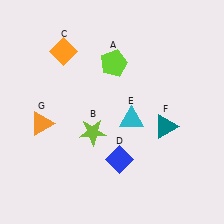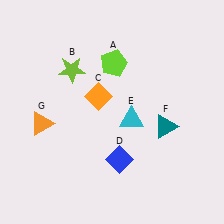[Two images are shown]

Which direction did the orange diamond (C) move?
The orange diamond (C) moved down.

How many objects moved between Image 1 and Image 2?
2 objects moved between the two images.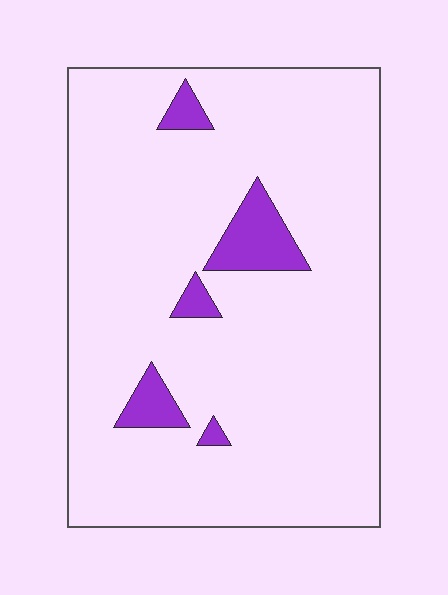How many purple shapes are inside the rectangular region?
5.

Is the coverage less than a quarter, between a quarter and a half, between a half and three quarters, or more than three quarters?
Less than a quarter.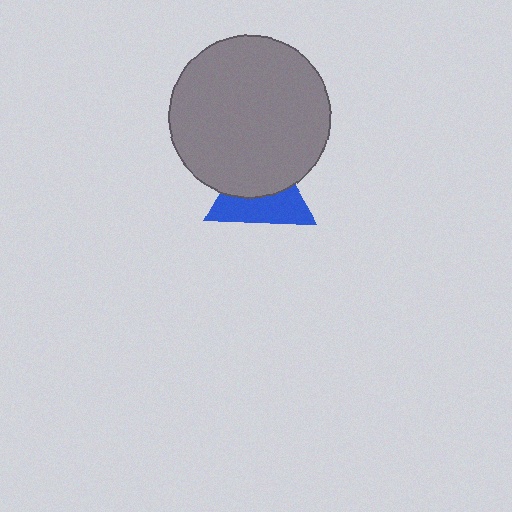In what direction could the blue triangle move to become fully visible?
The blue triangle could move down. That would shift it out from behind the gray circle entirely.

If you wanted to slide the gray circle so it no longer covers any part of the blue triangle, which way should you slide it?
Slide it up — that is the most direct way to separate the two shapes.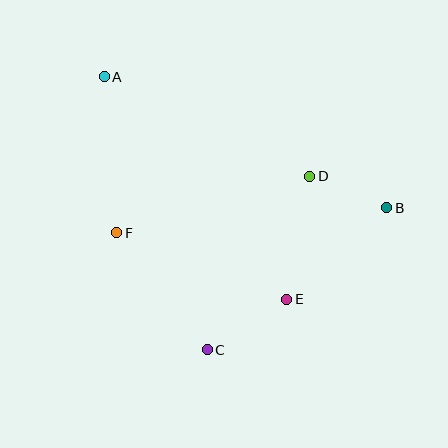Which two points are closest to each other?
Points B and D are closest to each other.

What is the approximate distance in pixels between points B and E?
The distance between B and E is approximately 136 pixels.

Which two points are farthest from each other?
Points A and B are farthest from each other.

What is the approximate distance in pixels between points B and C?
The distance between B and C is approximately 229 pixels.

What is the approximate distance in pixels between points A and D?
The distance between A and D is approximately 228 pixels.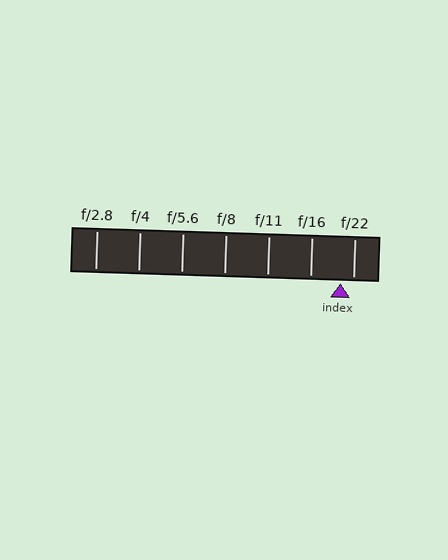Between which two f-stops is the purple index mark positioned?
The index mark is between f/16 and f/22.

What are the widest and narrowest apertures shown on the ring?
The widest aperture shown is f/2.8 and the narrowest is f/22.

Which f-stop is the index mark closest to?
The index mark is closest to f/22.